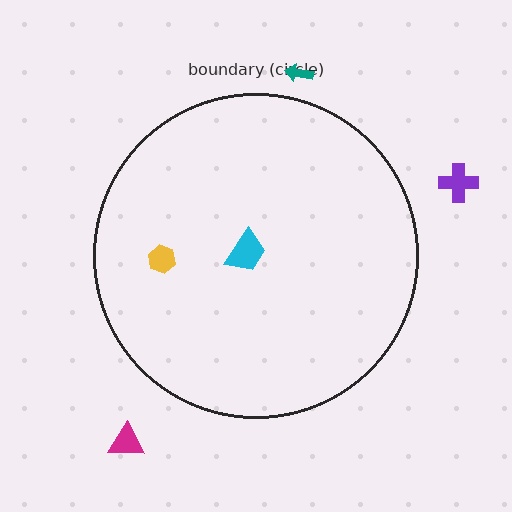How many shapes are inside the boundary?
2 inside, 3 outside.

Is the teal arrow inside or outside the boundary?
Outside.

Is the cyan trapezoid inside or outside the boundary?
Inside.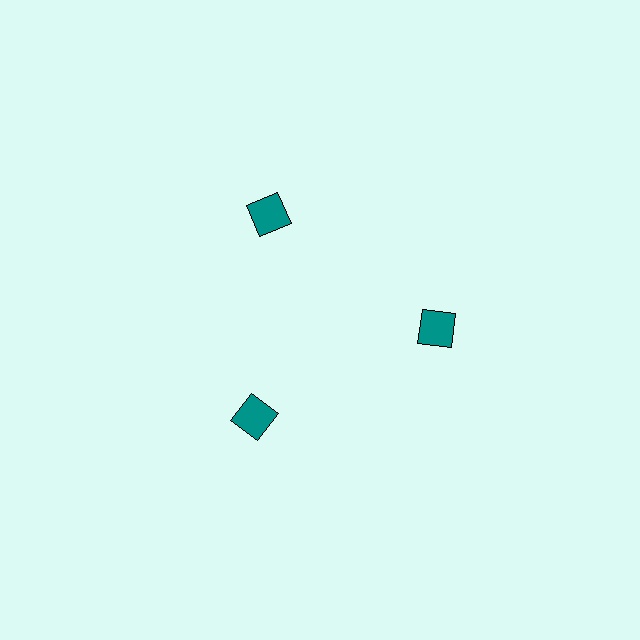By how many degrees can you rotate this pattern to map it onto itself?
The pattern maps onto itself every 120 degrees of rotation.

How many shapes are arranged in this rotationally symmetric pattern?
There are 3 shapes, arranged in 3 groups of 1.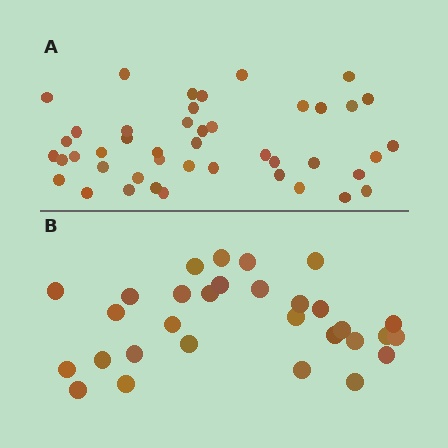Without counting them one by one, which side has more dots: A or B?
Region A (the top region) has more dots.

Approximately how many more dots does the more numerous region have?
Region A has approximately 15 more dots than region B.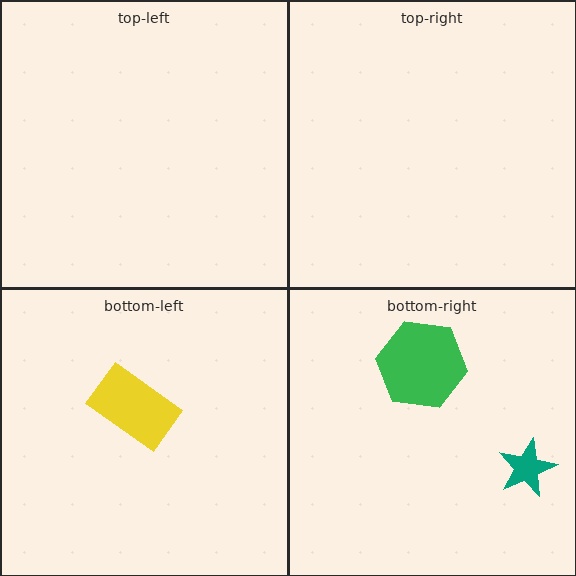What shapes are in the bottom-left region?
The yellow rectangle.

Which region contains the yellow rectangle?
The bottom-left region.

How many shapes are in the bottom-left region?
1.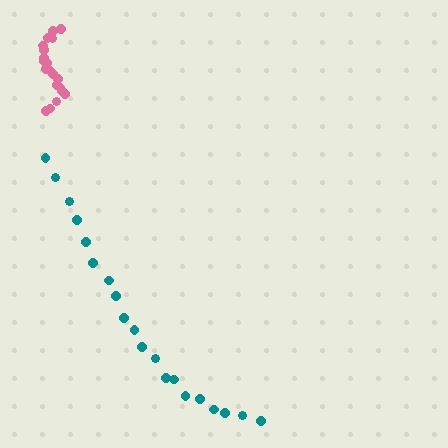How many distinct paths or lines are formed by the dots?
There are 2 distinct paths.